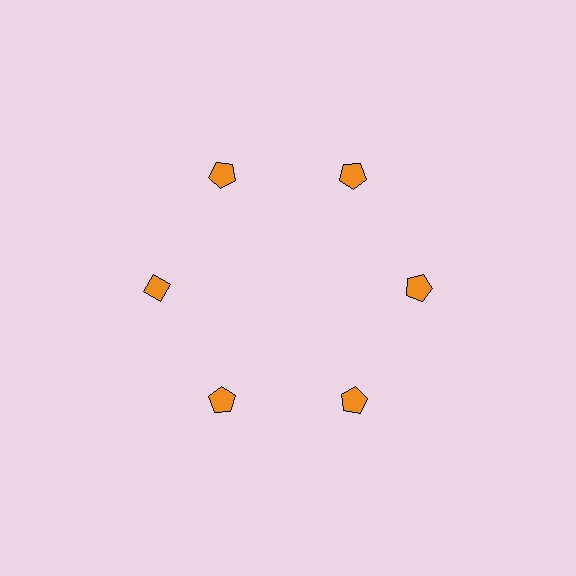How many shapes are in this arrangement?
There are 6 shapes arranged in a ring pattern.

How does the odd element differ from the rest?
It has a different shape: diamond instead of pentagon.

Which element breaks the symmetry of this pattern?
The orange diamond at roughly the 9 o'clock position breaks the symmetry. All other shapes are orange pentagons.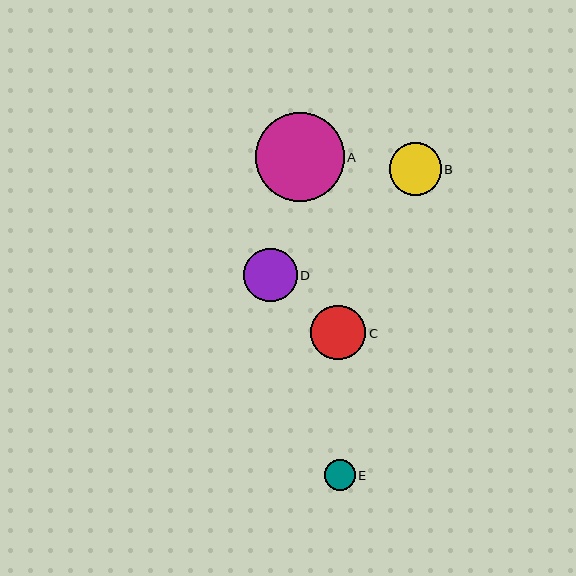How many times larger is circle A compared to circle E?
Circle A is approximately 2.9 times the size of circle E.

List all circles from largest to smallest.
From largest to smallest: A, C, D, B, E.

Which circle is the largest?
Circle A is the largest with a size of approximately 89 pixels.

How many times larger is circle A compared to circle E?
Circle A is approximately 2.9 times the size of circle E.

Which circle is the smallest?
Circle E is the smallest with a size of approximately 31 pixels.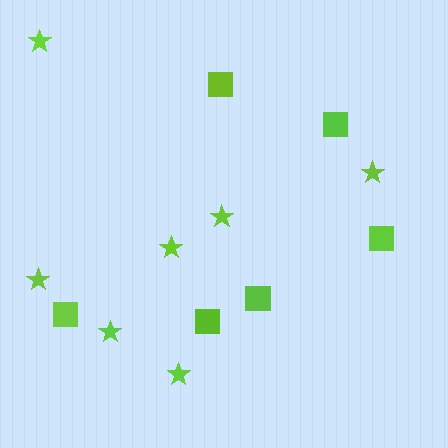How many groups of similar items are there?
There are 2 groups: one group of stars (7) and one group of squares (6).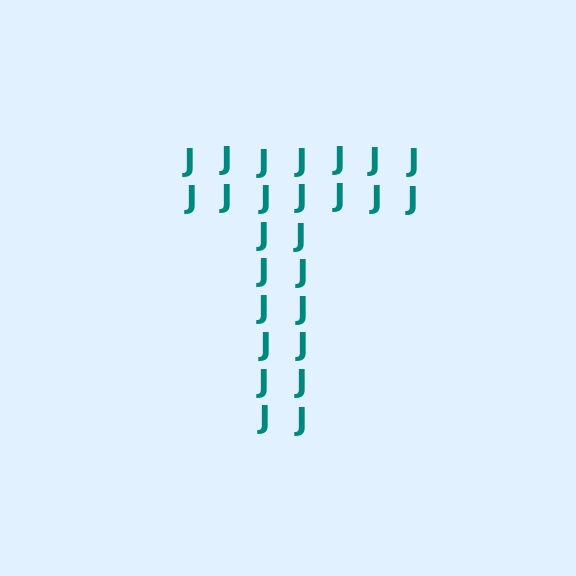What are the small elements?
The small elements are letter J's.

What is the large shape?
The large shape is the letter T.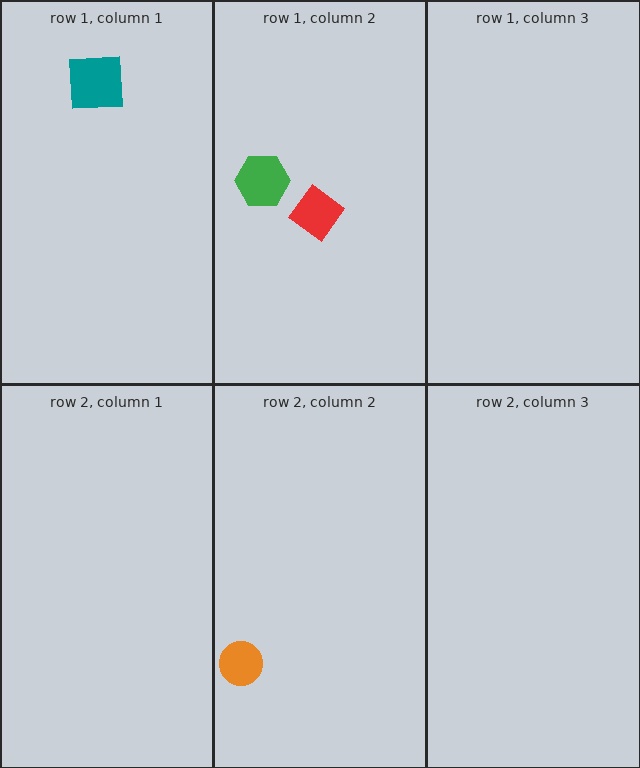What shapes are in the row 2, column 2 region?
The orange circle.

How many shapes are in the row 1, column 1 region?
1.